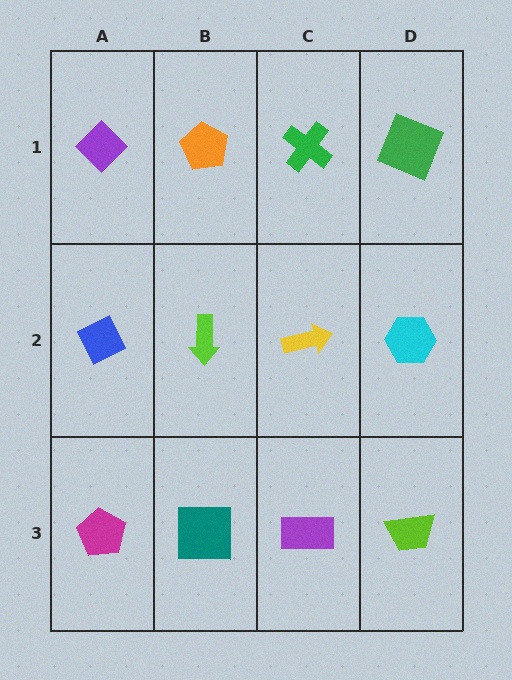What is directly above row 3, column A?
A blue diamond.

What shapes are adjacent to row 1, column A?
A blue diamond (row 2, column A), an orange pentagon (row 1, column B).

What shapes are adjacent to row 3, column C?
A yellow arrow (row 2, column C), a teal square (row 3, column B), a lime trapezoid (row 3, column D).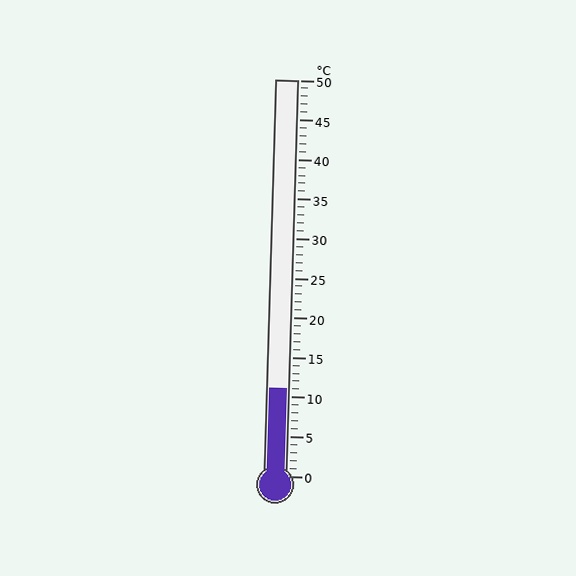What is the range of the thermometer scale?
The thermometer scale ranges from 0°C to 50°C.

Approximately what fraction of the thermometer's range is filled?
The thermometer is filled to approximately 20% of its range.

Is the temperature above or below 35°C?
The temperature is below 35°C.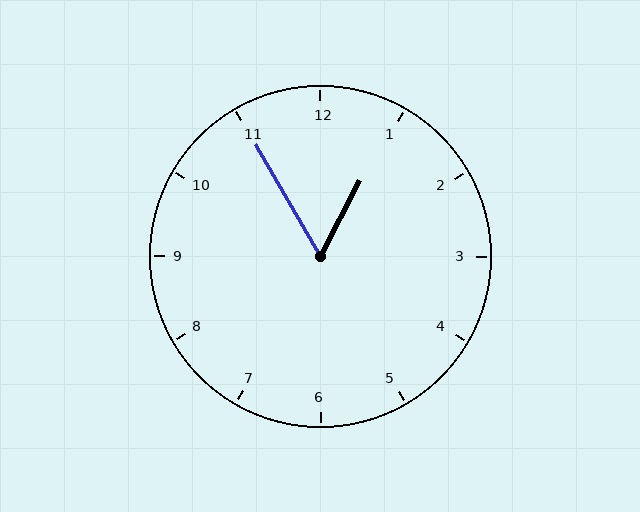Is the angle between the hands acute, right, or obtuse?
It is acute.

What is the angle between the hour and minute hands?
Approximately 58 degrees.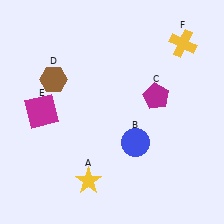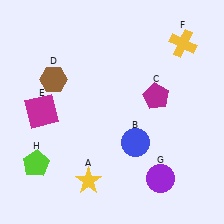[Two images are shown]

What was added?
A purple circle (G), a lime pentagon (H) were added in Image 2.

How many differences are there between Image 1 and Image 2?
There are 2 differences between the two images.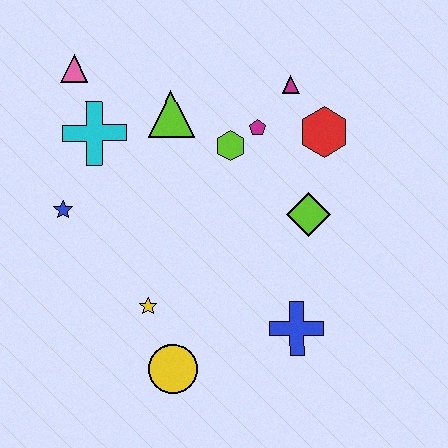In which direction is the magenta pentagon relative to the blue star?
The magenta pentagon is to the right of the blue star.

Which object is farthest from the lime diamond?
The pink triangle is farthest from the lime diamond.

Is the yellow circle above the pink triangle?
No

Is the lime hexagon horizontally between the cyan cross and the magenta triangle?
Yes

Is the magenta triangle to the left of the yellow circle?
No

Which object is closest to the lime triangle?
The lime hexagon is closest to the lime triangle.